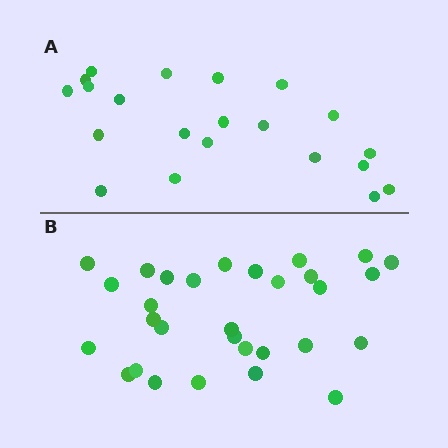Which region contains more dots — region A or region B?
Region B (the bottom region) has more dots.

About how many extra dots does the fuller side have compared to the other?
Region B has roughly 8 or so more dots than region A.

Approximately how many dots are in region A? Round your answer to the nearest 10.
About 20 dots. (The exact count is 21, which rounds to 20.)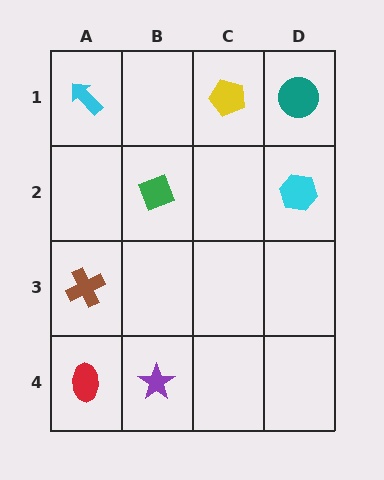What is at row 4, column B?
A purple star.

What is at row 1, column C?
A yellow pentagon.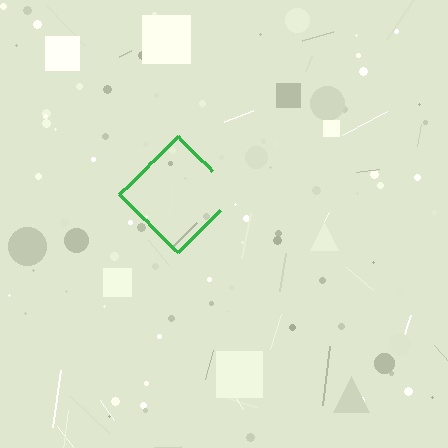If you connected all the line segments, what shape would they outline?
They would outline a diamond.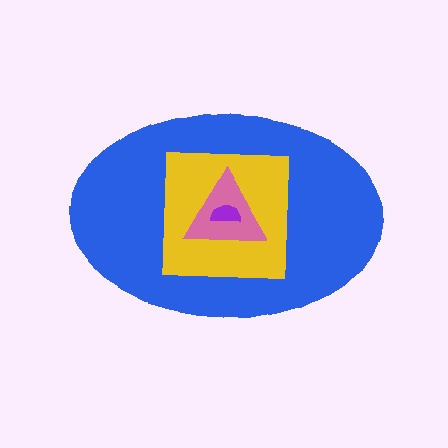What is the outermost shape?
The blue ellipse.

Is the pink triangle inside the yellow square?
Yes.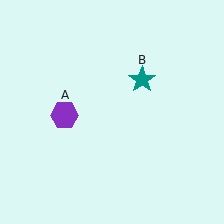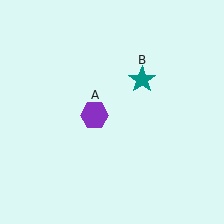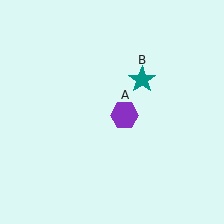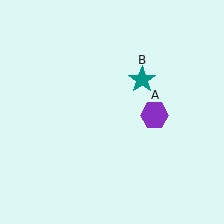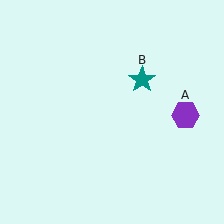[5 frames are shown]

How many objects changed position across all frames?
1 object changed position: purple hexagon (object A).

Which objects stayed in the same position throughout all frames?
Teal star (object B) remained stationary.